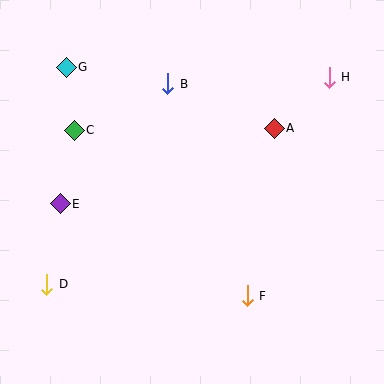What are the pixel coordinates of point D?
Point D is at (47, 284).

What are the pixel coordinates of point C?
Point C is at (74, 130).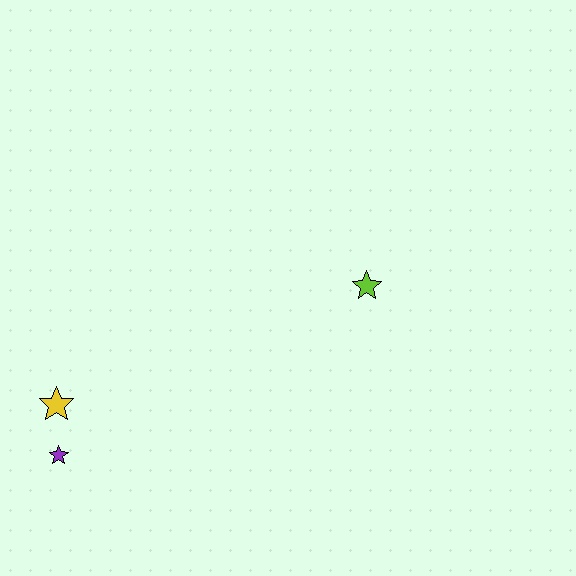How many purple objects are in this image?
There is 1 purple object.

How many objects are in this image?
There are 3 objects.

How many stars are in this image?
There are 3 stars.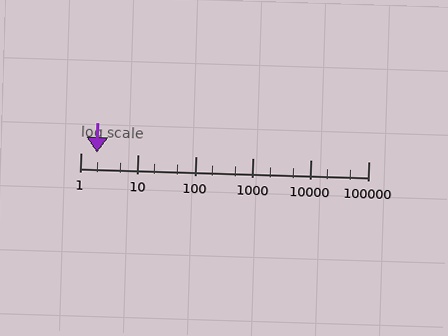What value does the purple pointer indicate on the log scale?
The pointer indicates approximately 1.9.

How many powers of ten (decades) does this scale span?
The scale spans 5 decades, from 1 to 100000.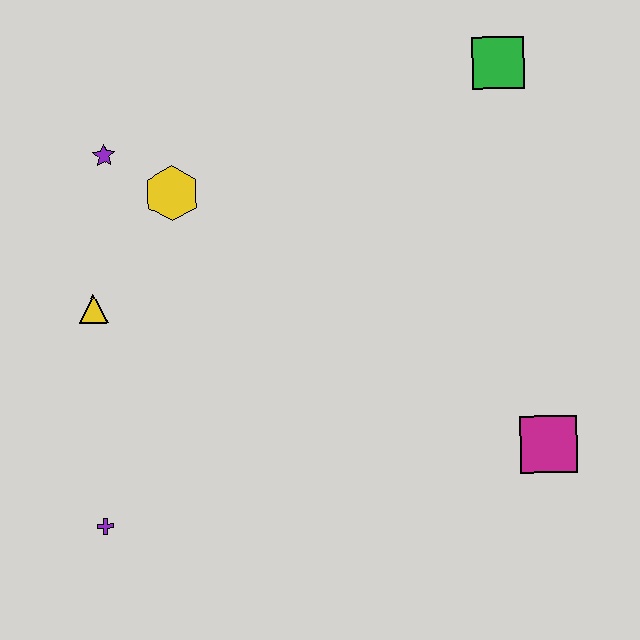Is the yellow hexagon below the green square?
Yes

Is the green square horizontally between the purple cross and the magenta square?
Yes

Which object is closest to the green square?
The yellow hexagon is closest to the green square.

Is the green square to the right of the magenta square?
No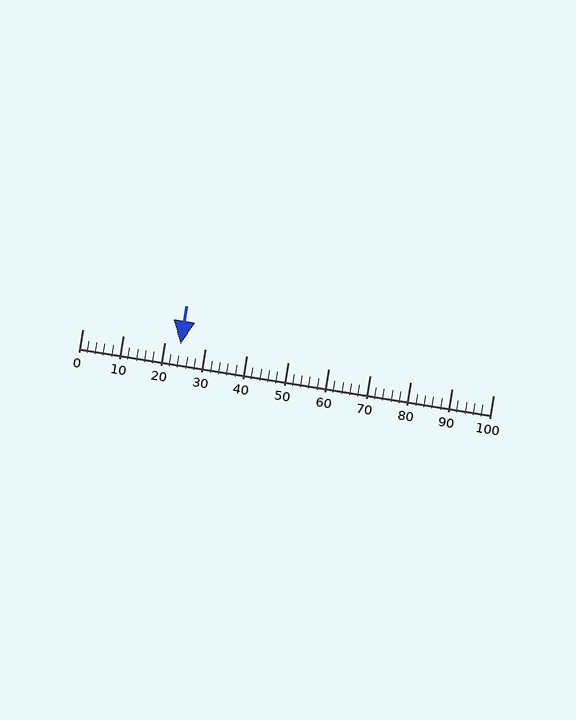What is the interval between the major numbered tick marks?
The major tick marks are spaced 10 units apart.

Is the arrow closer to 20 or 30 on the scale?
The arrow is closer to 20.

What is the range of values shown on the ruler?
The ruler shows values from 0 to 100.